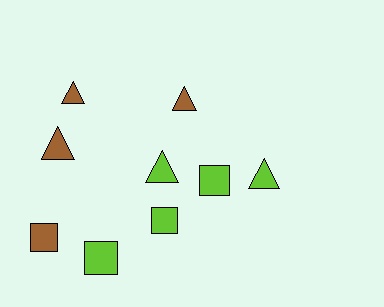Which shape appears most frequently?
Triangle, with 5 objects.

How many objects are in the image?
There are 9 objects.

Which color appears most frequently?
Lime, with 5 objects.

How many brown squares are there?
There is 1 brown square.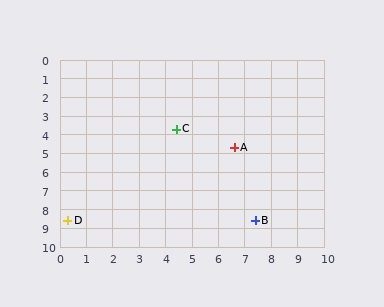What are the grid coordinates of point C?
Point C is at approximately (4.4, 3.7).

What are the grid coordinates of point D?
Point D is at approximately (0.3, 8.6).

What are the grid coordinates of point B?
Point B is at approximately (7.4, 8.6).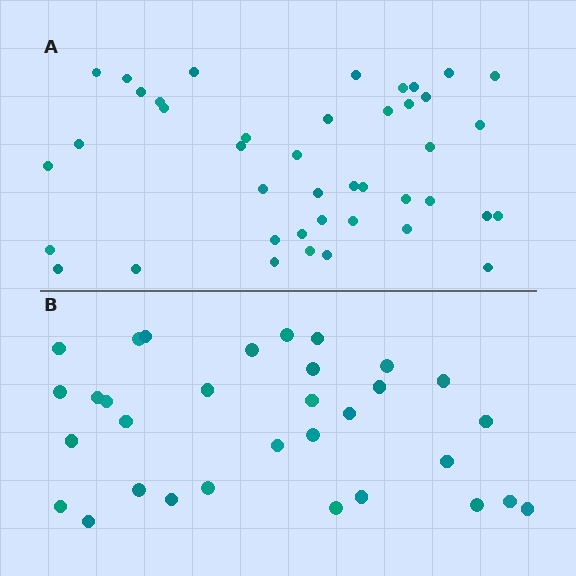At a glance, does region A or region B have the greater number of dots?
Region A (the top region) has more dots.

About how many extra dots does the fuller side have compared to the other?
Region A has roughly 10 or so more dots than region B.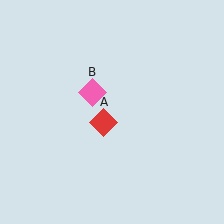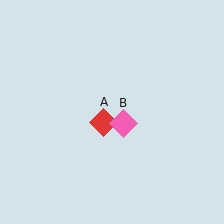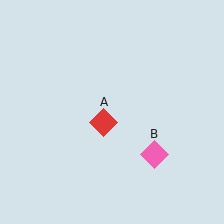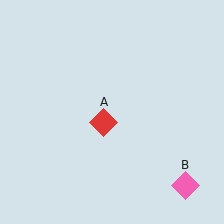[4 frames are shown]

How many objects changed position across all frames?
1 object changed position: pink diamond (object B).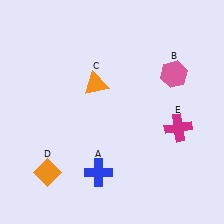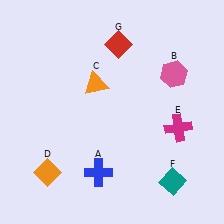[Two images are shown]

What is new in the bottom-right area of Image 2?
A teal diamond (F) was added in the bottom-right area of Image 2.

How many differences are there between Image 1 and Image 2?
There are 2 differences between the two images.